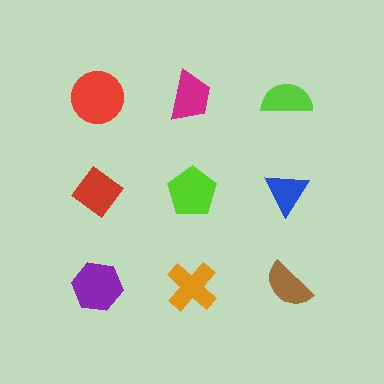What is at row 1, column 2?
A magenta trapezoid.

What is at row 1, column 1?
A red circle.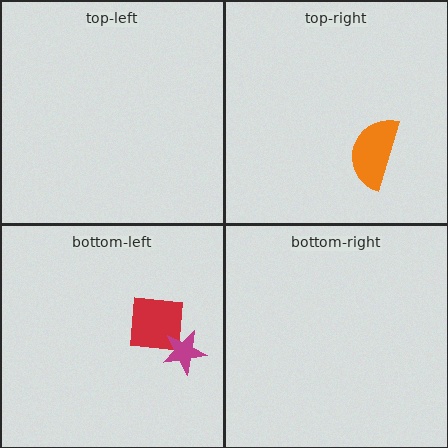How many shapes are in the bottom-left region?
2.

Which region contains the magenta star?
The bottom-left region.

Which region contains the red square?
The bottom-left region.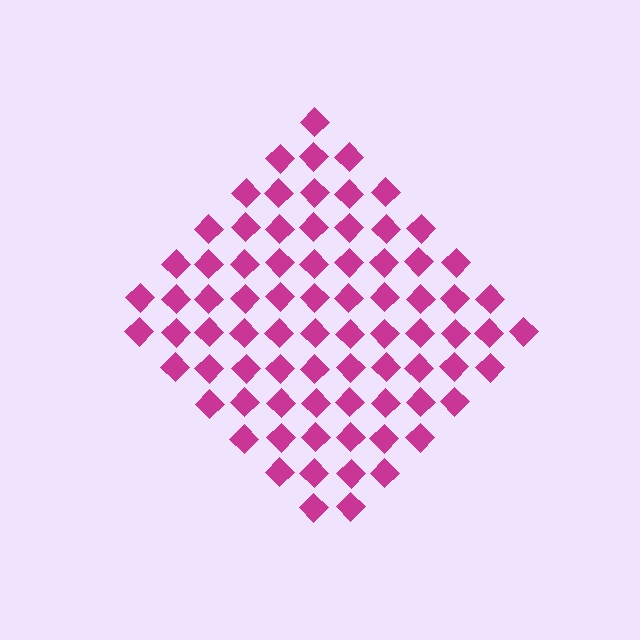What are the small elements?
The small elements are diamonds.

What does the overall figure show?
The overall figure shows a diamond.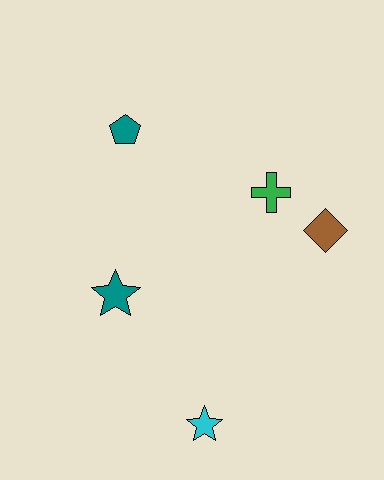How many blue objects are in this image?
There are no blue objects.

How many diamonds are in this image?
There is 1 diamond.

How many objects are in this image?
There are 5 objects.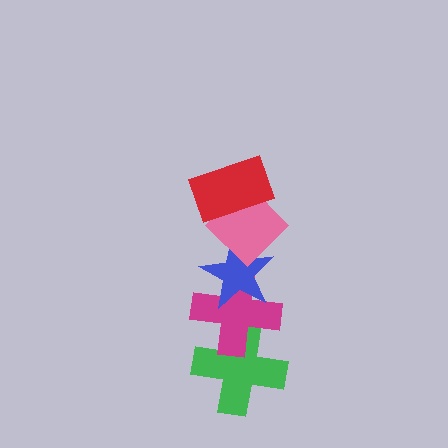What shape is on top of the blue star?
The pink diamond is on top of the blue star.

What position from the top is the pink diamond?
The pink diamond is 2nd from the top.